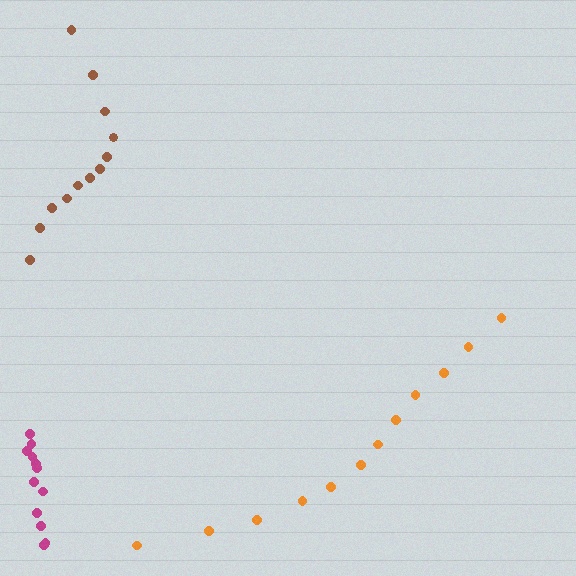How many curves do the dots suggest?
There are 3 distinct paths.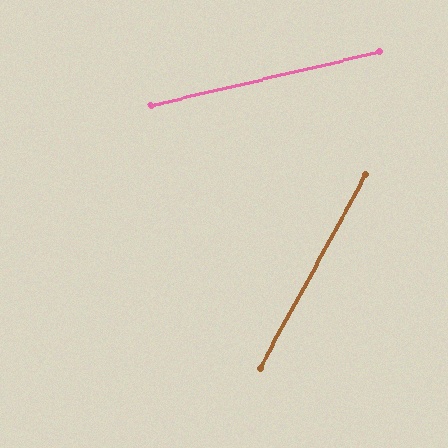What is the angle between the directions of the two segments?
Approximately 48 degrees.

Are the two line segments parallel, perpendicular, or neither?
Neither parallel nor perpendicular — they differ by about 48°.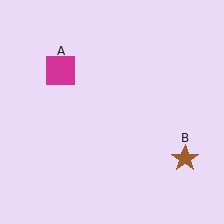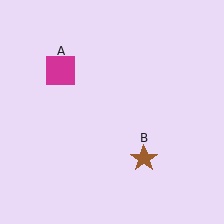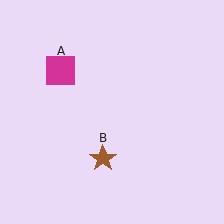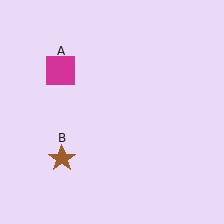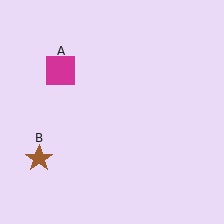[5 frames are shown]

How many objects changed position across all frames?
1 object changed position: brown star (object B).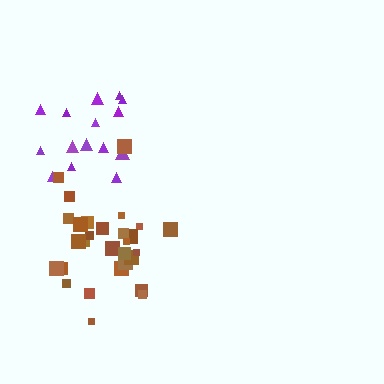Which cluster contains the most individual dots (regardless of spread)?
Brown (29).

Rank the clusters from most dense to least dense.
brown, purple.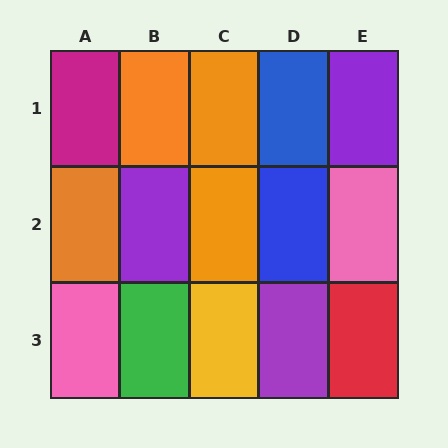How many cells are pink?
2 cells are pink.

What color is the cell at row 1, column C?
Orange.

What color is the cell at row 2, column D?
Blue.